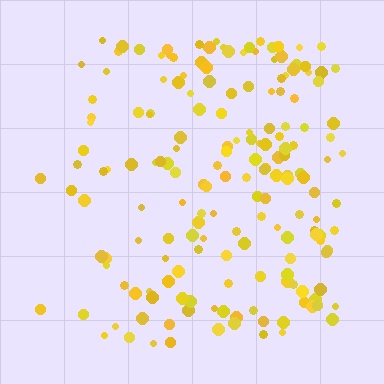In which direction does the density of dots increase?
From left to right, with the right side densest.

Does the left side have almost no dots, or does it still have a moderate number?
Still a moderate number, just noticeably fewer than the right.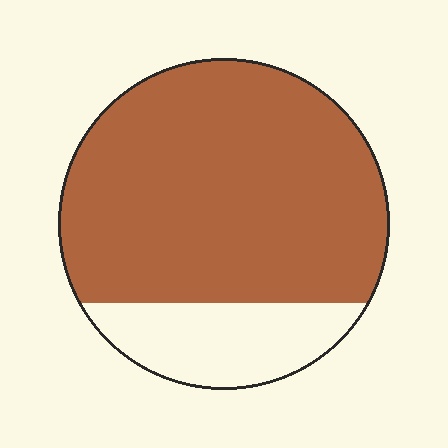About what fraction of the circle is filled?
About four fifths (4/5).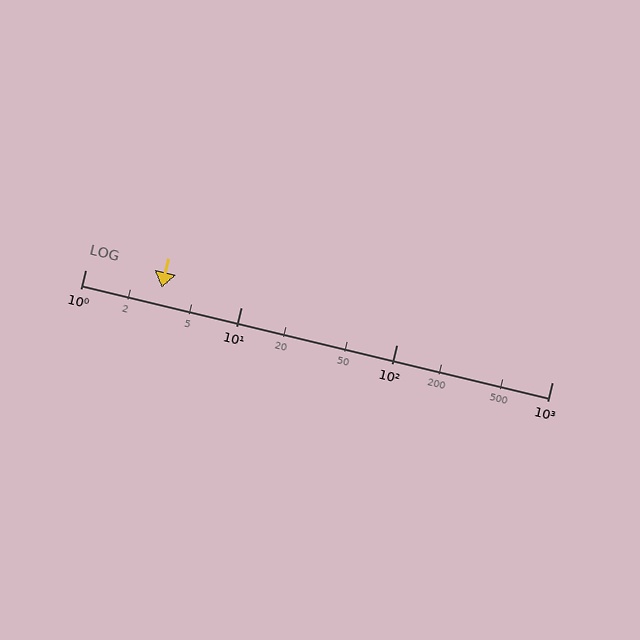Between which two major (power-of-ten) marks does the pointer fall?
The pointer is between 1 and 10.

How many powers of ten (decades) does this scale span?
The scale spans 3 decades, from 1 to 1000.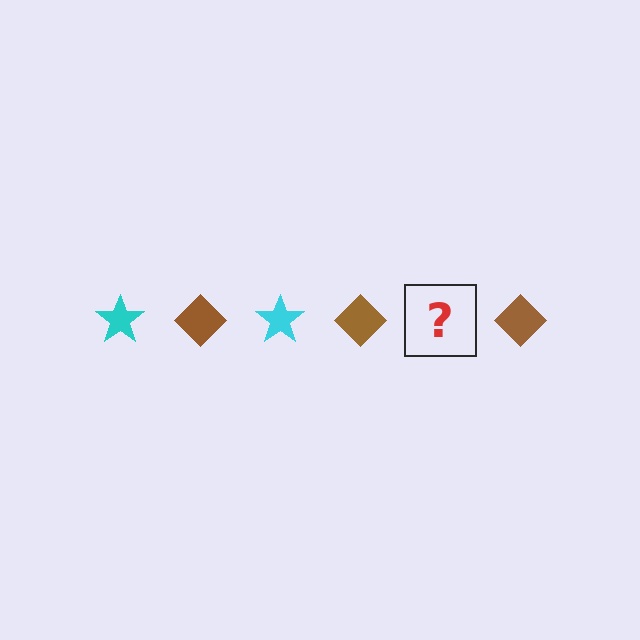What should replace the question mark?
The question mark should be replaced with a cyan star.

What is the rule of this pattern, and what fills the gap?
The rule is that the pattern alternates between cyan star and brown diamond. The gap should be filled with a cyan star.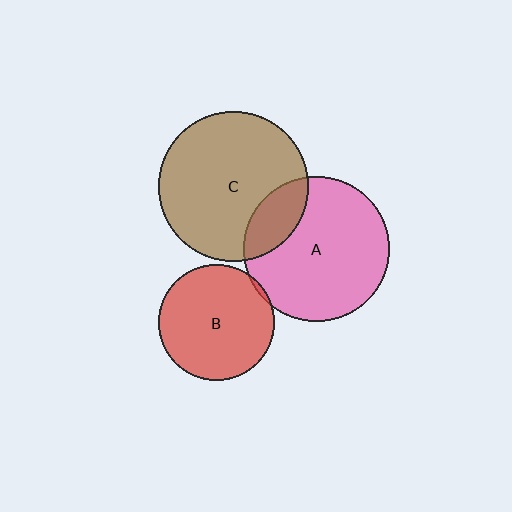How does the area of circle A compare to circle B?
Approximately 1.6 times.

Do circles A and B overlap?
Yes.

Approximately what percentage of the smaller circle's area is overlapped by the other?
Approximately 5%.